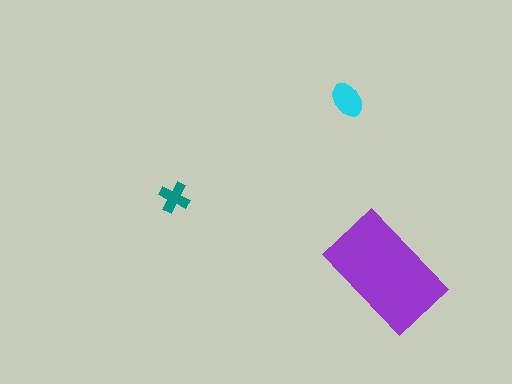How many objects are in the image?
There are 3 objects in the image.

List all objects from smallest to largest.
The teal cross, the cyan ellipse, the purple rectangle.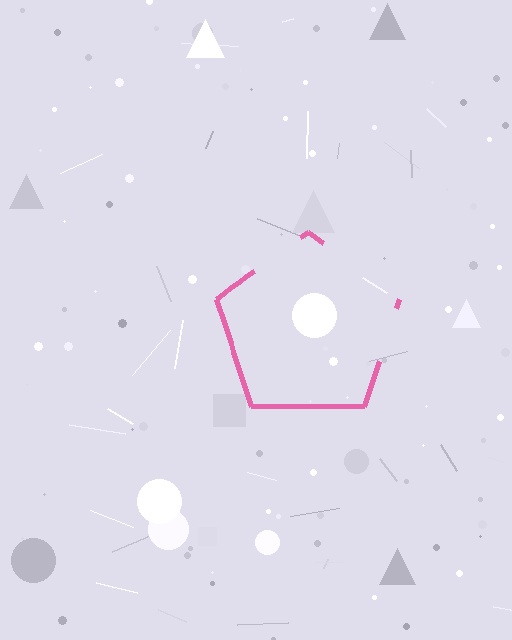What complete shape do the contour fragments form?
The contour fragments form a pentagon.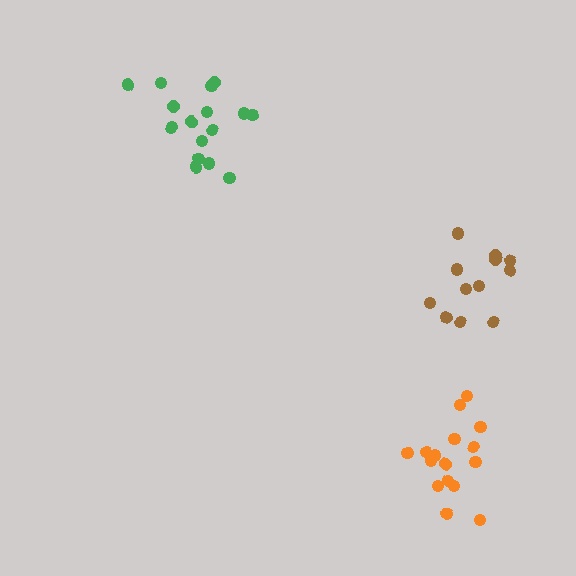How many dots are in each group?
Group 1: 12 dots, Group 2: 16 dots, Group 3: 16 dots (44 total).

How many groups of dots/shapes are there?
There are 3 groups.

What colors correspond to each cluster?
The clusters are colored: brown, green, orange.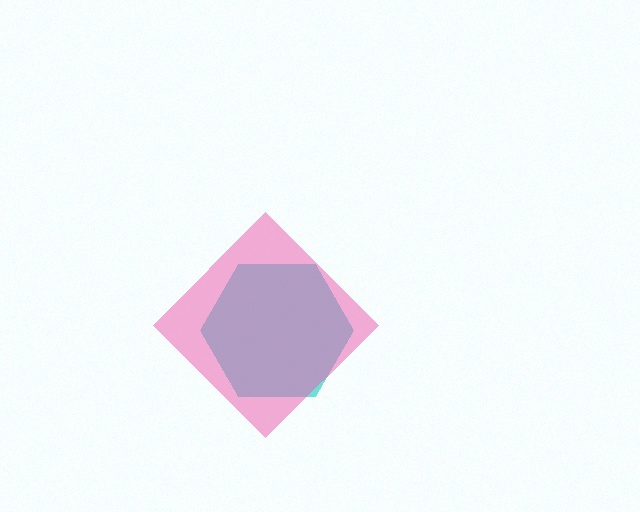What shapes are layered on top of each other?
The layered shapes are: a cyan hexagon, a pink diamond.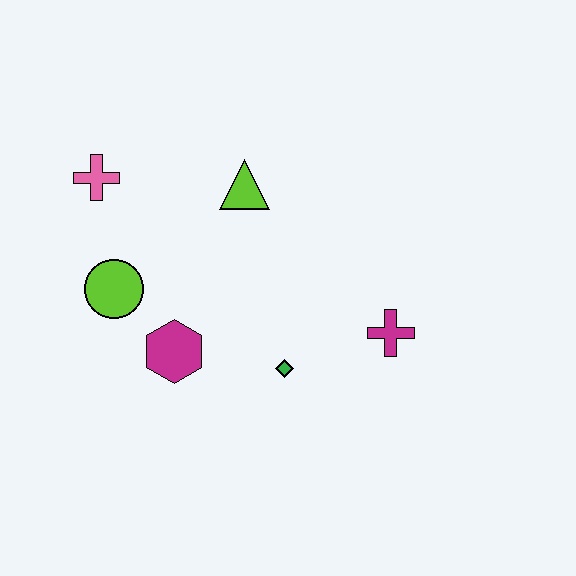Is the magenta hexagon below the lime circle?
Yes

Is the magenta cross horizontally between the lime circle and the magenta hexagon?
No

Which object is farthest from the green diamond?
The pink cross is farthest from the green diamond.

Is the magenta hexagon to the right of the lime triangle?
No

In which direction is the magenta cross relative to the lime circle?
The magenta cross is to the right of the lime circle.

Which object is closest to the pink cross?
The lime circle is closest to the pink cross.